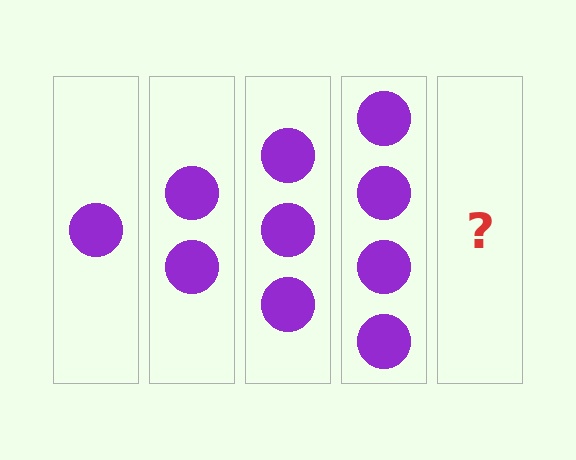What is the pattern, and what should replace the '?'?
The pattern is that each step adds one more circle. The '?' should be 5 circles.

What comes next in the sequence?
The next element should be 5 circles.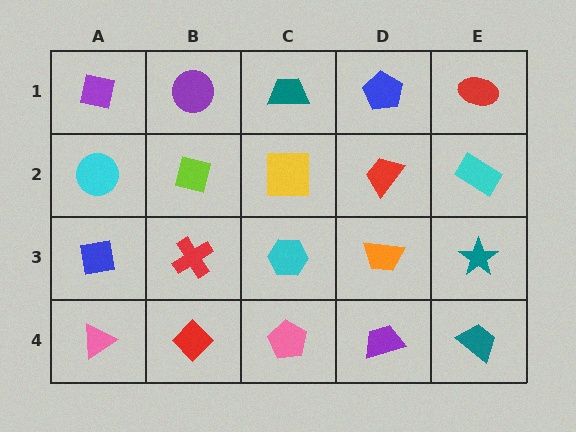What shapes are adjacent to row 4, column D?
An orange trapezoid (row 3, column D), a pink pentagon (row 4, column C), a teal trapezoid (row 4, column E).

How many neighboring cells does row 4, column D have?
3.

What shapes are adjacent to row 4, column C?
A cyan hexagon (row 3, column C), a red diamond (row 4, column B), a purple trapezoid (row 4, column D).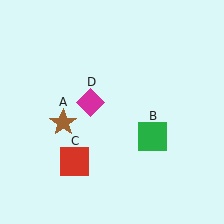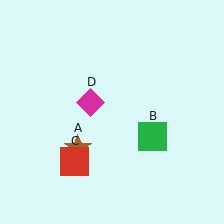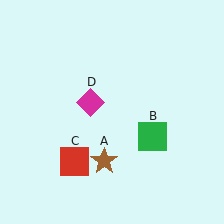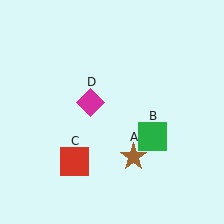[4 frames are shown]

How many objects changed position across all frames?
1 object changed position: brown star (object A).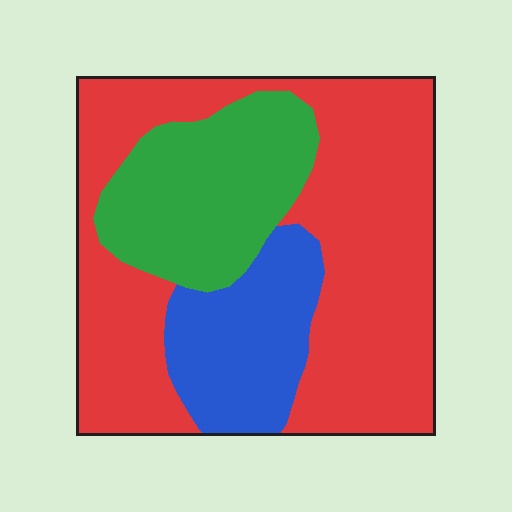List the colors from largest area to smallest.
From largest to smallest: red, green, blue.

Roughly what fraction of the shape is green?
Green covers around 25% of the shape.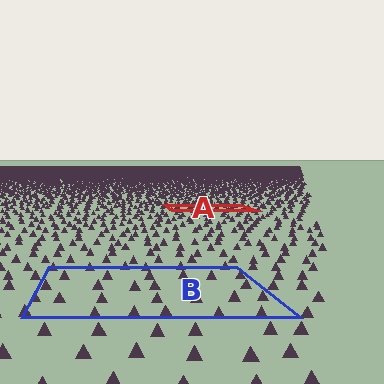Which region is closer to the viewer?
Region B is closer. The texture elements there are larger and more spread out.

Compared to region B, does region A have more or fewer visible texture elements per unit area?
Region A has more texture elements per unit area — they are packed more densely because it is farther away.